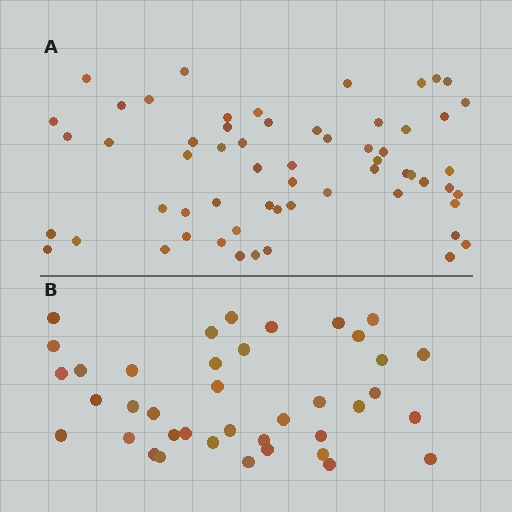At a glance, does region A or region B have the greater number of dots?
Region A (the top region) has more dots.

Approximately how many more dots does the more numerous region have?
Region A has approximately 20 more dots than region B.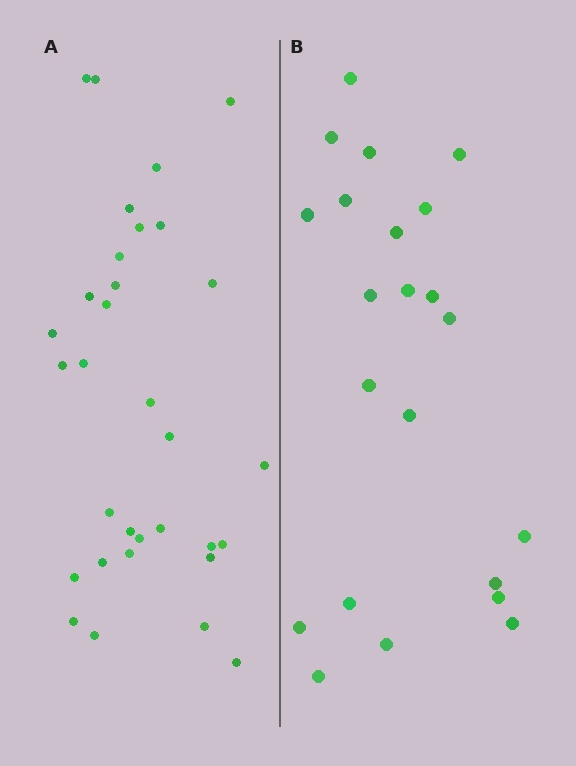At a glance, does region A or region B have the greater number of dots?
Region A (the left region) has more dots.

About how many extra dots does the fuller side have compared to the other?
Region A has roughly 10 or so more dots than region B.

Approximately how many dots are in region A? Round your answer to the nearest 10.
About 30 dots. (The exact count is 32, which rounds to 30.)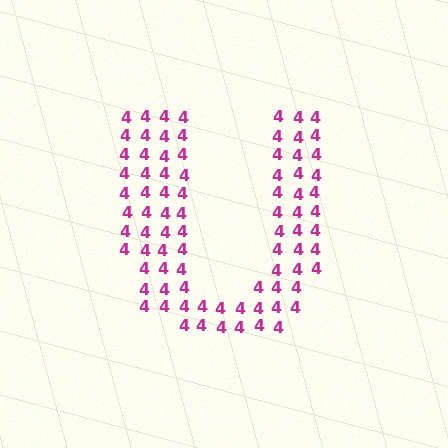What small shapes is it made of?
It is made of small digit 4's.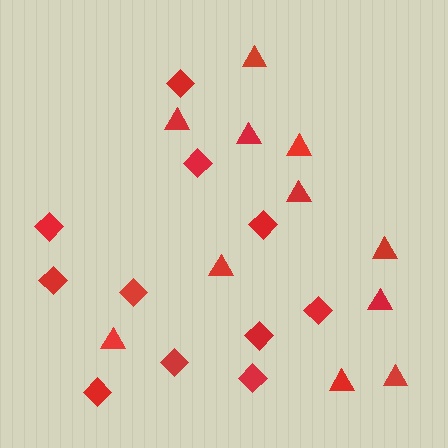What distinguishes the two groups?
There are 2 groups: one group of triangles (11) and one group of diamonds (11).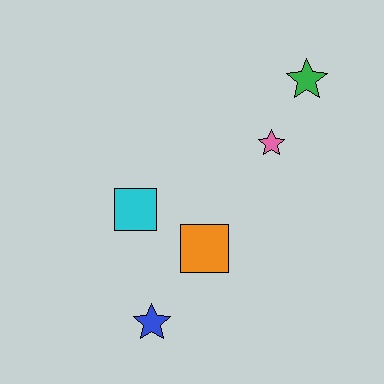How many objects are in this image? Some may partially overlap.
There are 5 objects.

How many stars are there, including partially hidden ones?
There are 3 stars.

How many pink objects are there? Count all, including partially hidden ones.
There is 1 pink object.